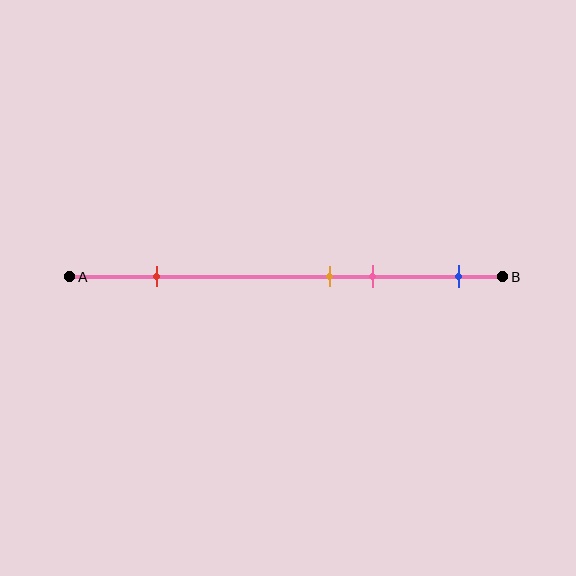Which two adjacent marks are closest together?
The orange and pink marks are the closest adjacent pair.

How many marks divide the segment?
There are 4 marks dividing the segment.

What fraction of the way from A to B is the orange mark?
The orange mark is approximately 60% (0.6) of the way from A to B.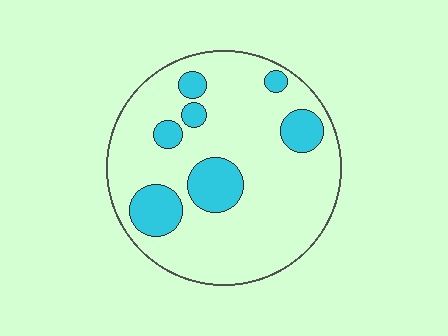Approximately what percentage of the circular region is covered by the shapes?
Approximately 20%.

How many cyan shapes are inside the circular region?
7.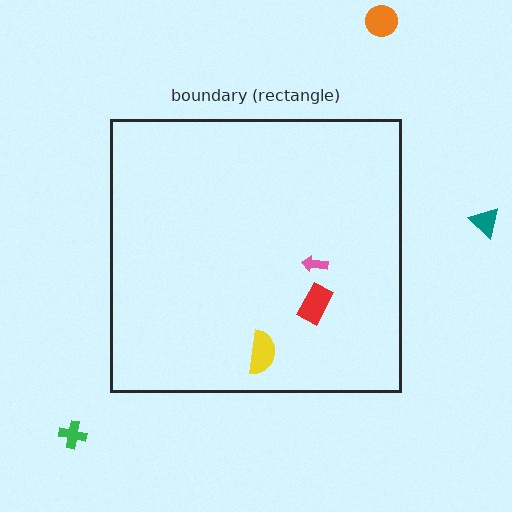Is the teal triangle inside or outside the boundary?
Outside.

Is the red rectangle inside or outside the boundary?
Inside.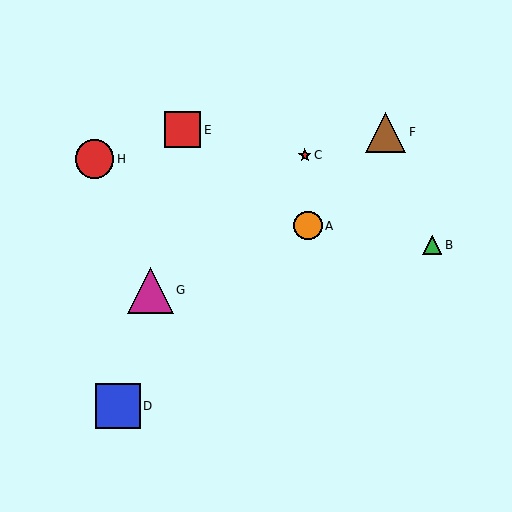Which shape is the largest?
The magenta triangle (labeled G) is the largest.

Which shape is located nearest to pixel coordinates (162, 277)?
The magenta triangle (labeled G) at (150, 290) is nearest to that location.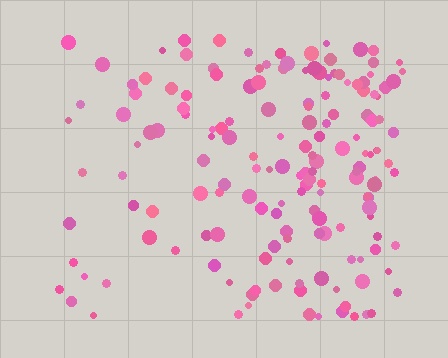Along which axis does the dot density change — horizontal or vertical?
Horizontal.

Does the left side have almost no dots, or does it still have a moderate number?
Still a moderate number, just noticeably fewer than the right.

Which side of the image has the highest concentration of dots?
The right.